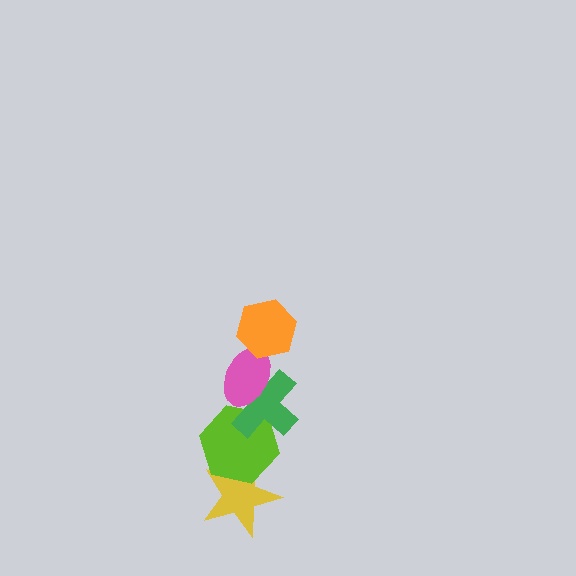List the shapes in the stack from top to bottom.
From top to bottom: the orange hexagon, the pink ellipse, the green cross, the lime hexagon, the yellow star.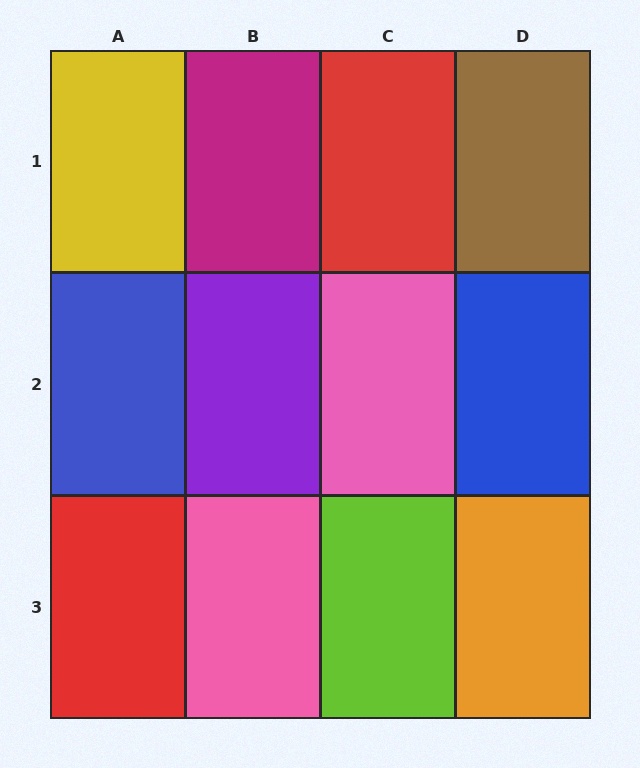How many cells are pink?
2 cells are pink.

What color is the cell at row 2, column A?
Blue.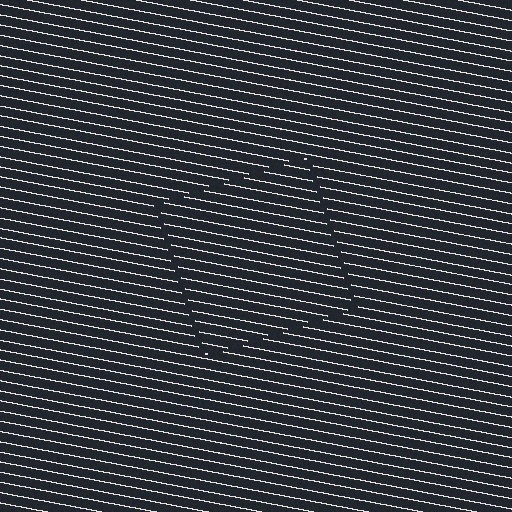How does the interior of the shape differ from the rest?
The interior of the shape contains the same grating, shifted by half a period — the contour is defined by the phase discontinuity where line-ends from the inner and outer gratings abut.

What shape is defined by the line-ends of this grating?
An illusory square. The interior of the shape contains the same grating, shifted by half a period — the contour is defined by the phase discontinuity where line-ends from the inner and outer gratings abut.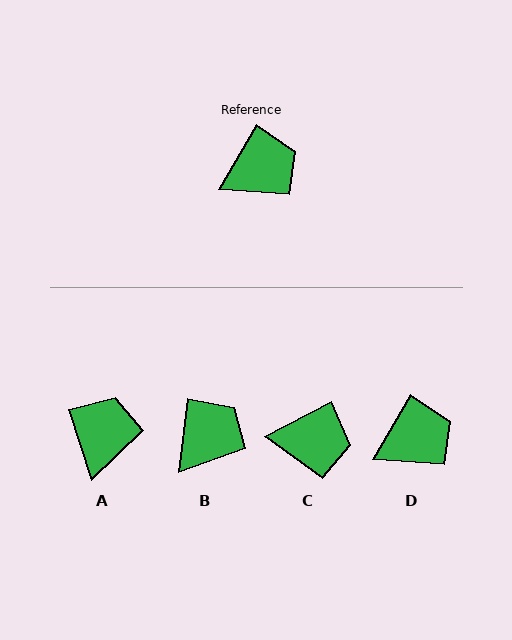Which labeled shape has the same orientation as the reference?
D.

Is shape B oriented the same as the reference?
No, it is off by about 23 degrees.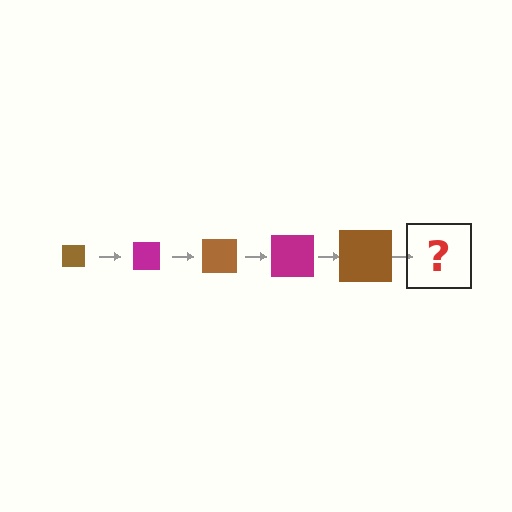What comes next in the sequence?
The next element should be a magenta square, larger than the previous one.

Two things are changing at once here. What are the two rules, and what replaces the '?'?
The two rules are that the square grows larger each step and the color cycles through brown and magenta. The '?' should be a magenta square, larger than the previous one.